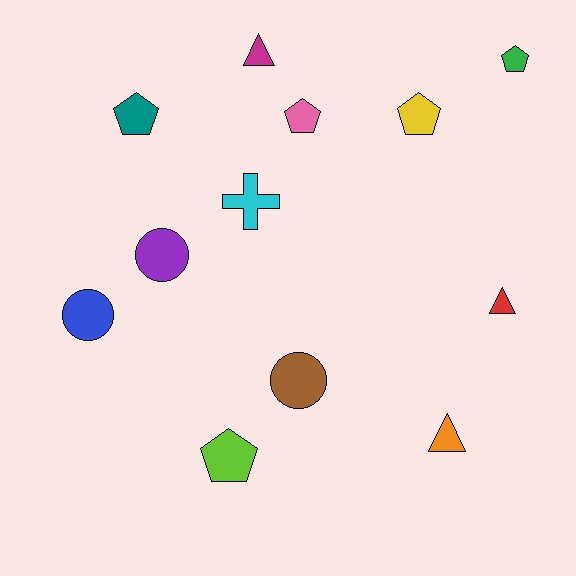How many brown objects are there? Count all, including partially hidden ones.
There is 1 brown object.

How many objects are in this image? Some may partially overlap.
There are 12 objects.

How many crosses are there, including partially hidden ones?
There is 1 cross.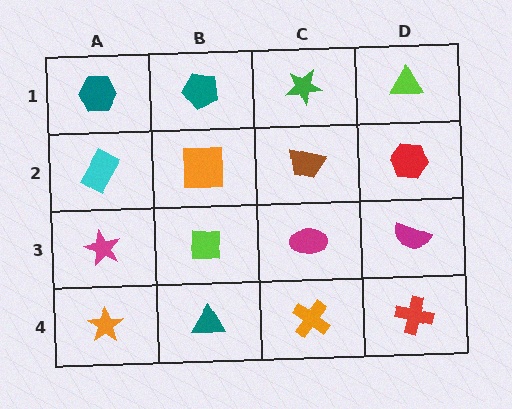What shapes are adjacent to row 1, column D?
A red hexagon (row 2, column D), a green star (row 1, column C).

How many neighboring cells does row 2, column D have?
3.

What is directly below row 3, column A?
An orange star.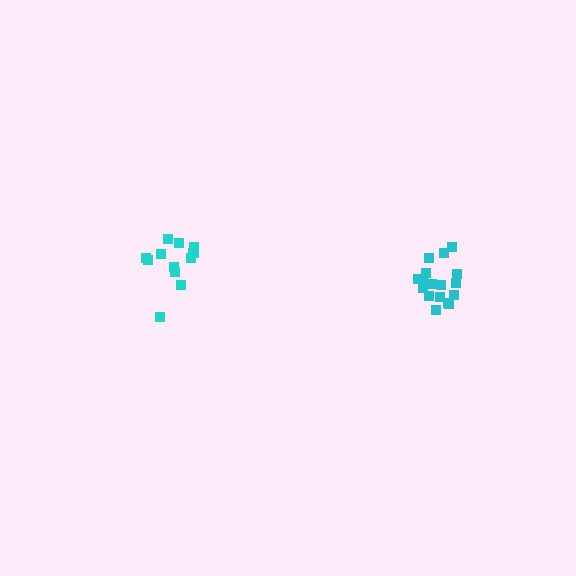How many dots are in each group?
Group 1: 17 dots, Group 2: 12 dots (29 total).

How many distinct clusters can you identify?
There are 2 distinct clusters.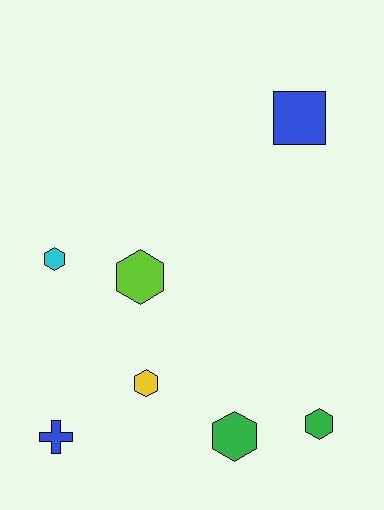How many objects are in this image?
There are 7 objects.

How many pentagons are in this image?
There are no pentagons.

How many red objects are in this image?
There are no red objects.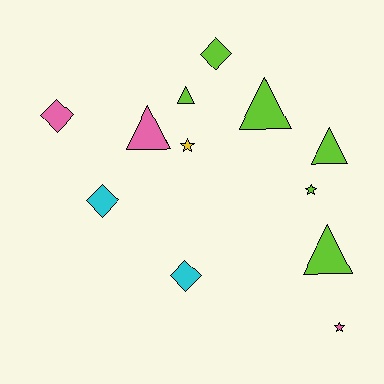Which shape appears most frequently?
Triangle, with 5 objects.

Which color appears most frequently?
Lime, with 6 objects.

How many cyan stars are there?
There are no cyan stars.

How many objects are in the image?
There are 12 objects.